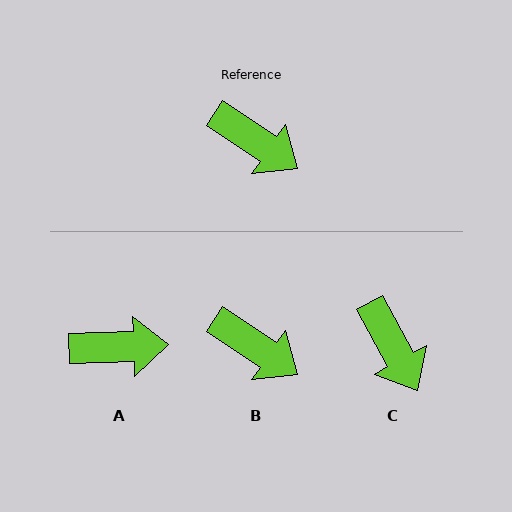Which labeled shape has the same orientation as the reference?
B.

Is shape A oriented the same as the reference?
No, it is off by about 36 degrees.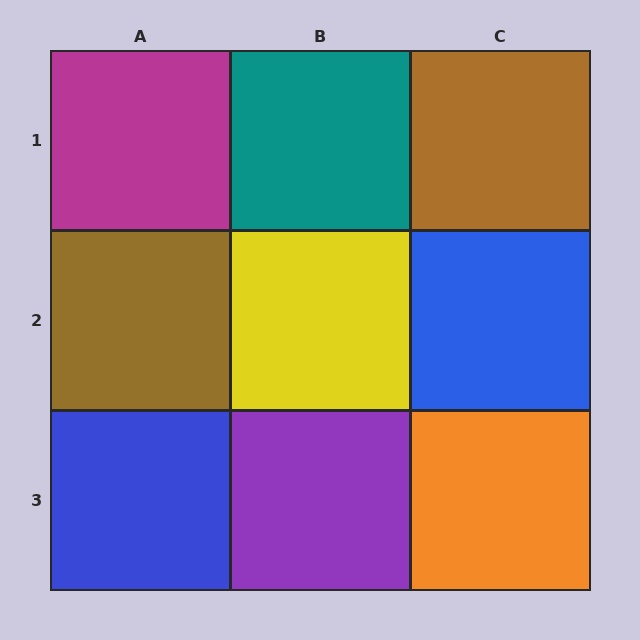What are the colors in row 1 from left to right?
Magenta, teal, brown.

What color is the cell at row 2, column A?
Brown.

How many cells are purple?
1 cell is purple.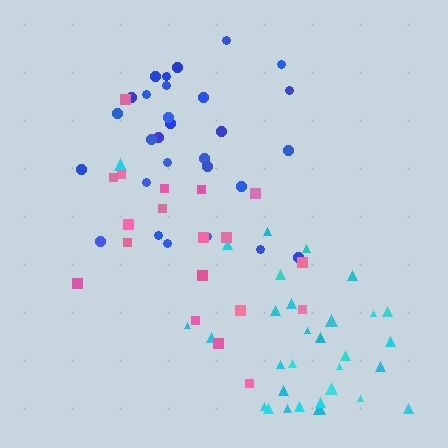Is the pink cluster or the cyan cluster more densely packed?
Cyan.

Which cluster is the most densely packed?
Blue.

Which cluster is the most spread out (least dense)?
Pink.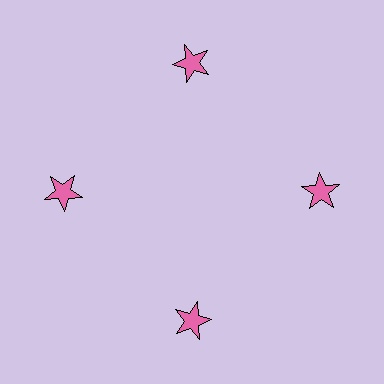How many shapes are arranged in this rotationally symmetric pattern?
There are 4 shapes, arranged in 4 groups of 1.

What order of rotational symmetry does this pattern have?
This pattern has 4-fold rotational symmetry.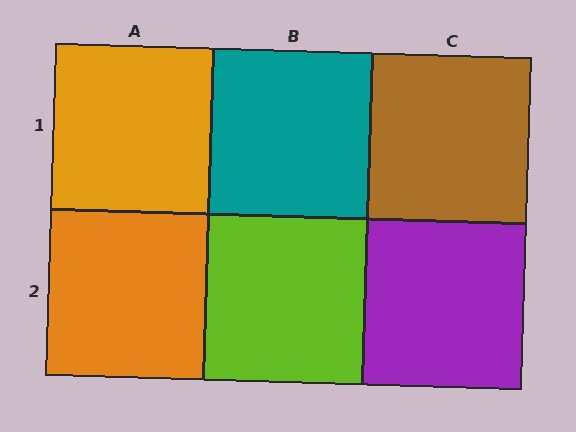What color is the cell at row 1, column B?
Teal.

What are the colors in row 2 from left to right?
Orange, lime, purple.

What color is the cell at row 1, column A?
Orange.